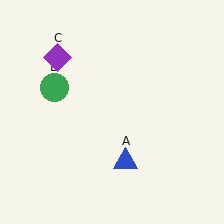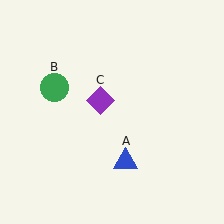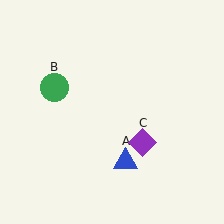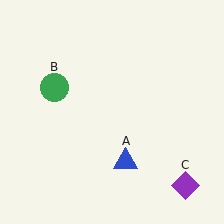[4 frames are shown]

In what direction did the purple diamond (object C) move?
The purple diamond (object C) moved down and to the right.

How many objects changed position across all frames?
1 object changed position: purple diamond (object C).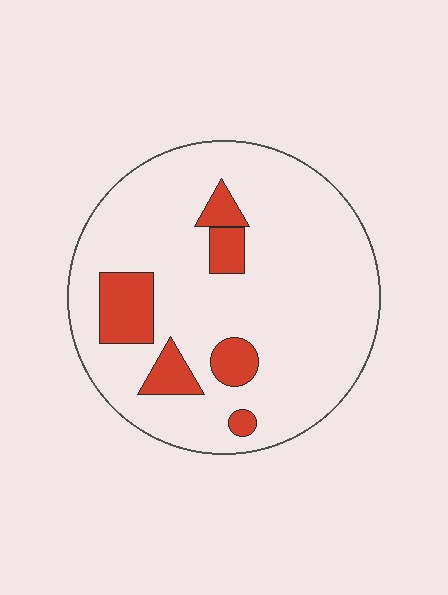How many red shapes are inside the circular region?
6.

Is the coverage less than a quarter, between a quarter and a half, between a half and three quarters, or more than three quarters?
Less than a quarter.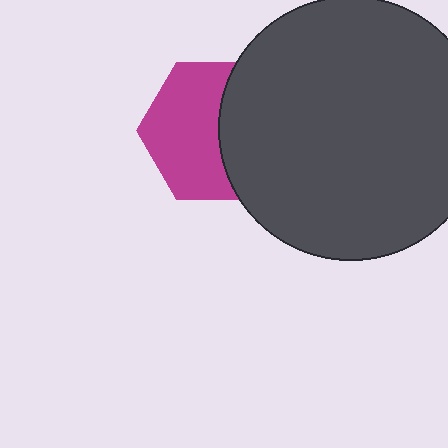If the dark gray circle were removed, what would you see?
You would see the complete magenta hexagon.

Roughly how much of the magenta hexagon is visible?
About half of it is visible (roughly 57%).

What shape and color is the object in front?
The object in front is a dark gray circle.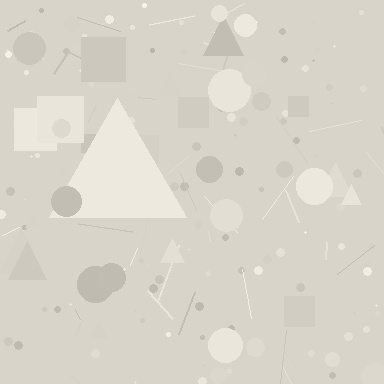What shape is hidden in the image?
A triangle is hidden in the image.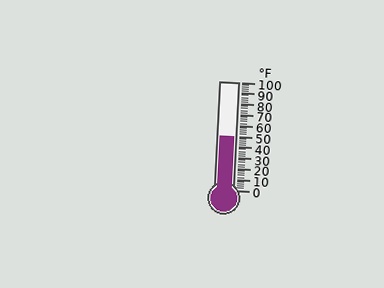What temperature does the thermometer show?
The thermometer shows approximately 50°F.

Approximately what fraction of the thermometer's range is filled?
The thermometer is filled to approximately 50% of its range.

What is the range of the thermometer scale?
The thermometer scale ranges from 0°F to 100°F.